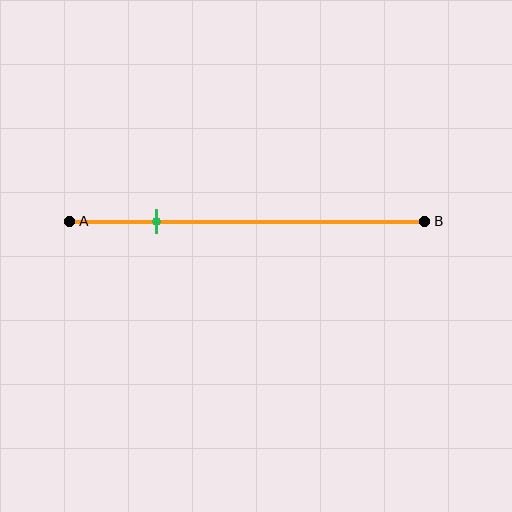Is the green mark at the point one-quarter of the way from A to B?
Yes, the mark is approximately at the one-quarter point.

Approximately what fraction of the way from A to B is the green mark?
The green mark is approximately 25% of the way from A to B.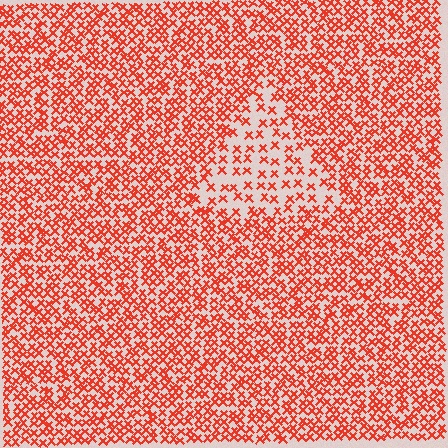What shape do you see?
I see a triangle.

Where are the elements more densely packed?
The elements are more densely packed outside the triangle boundary.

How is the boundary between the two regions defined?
The boundary is defined by a change in element density (approximately 2.2x ratio). All elements are the same color, size, and shape.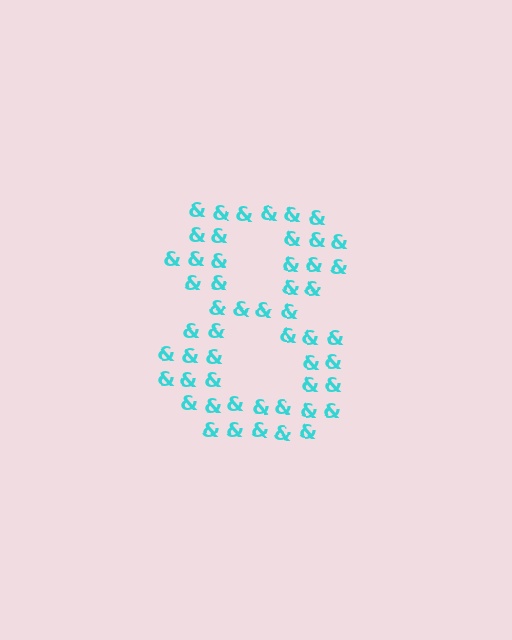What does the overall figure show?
The overall figure shows the digit 8.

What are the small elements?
The small elements are ampersands.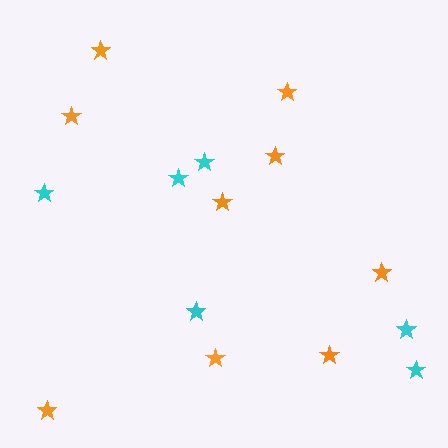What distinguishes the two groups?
There are 2 groups: one group of orange stars (9) and one group of cyan stars (6).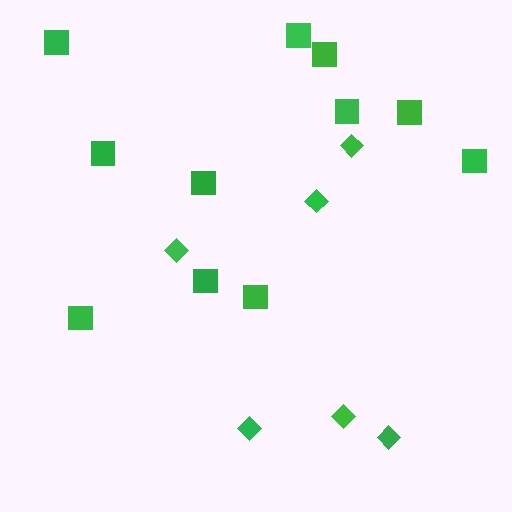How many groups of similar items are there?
There are 2 groups: one group of diamonds (6) and one group of squares (11).